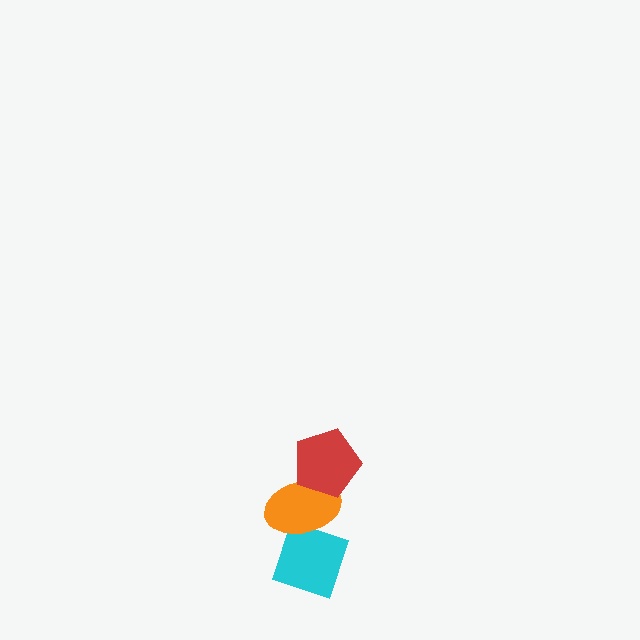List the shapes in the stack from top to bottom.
From top to bottom: the red pentagon, the orange ellipse, the cyan diamond.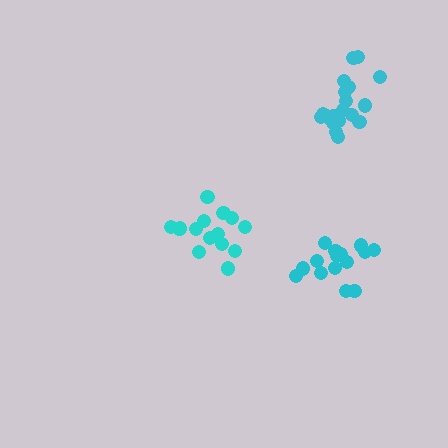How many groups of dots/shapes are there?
There are 3 groups.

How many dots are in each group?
Group 1: 15 dots, Group 2: 19 dots, Group 3: 15 dots (49 total).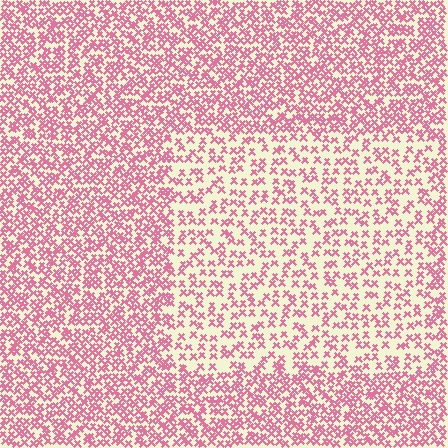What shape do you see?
I see a rectangle.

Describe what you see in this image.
The image contains small pink elements arranged at two different densities. A rectangle-shaped region is visible where the elements are less densely packed than the surrounding area.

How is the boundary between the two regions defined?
The boundary is defined by a change in element density (approximately 1.9x ratio). All elements are the same color, size, and shape.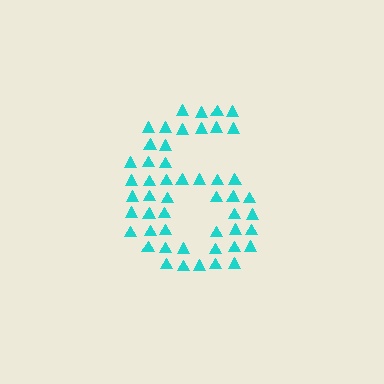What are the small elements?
The small elements are triangles.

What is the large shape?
The large shape is the digit 6.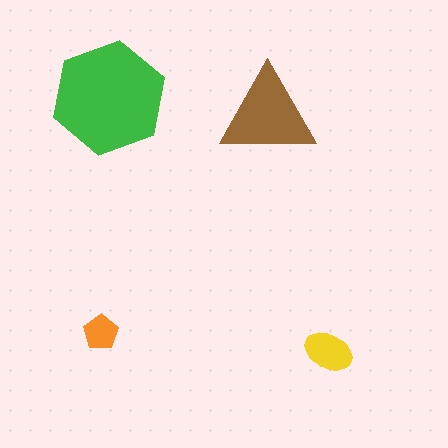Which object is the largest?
The green hexagon.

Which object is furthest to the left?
The orange pentagon is leftmost.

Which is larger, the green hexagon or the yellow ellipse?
The green hexagon.